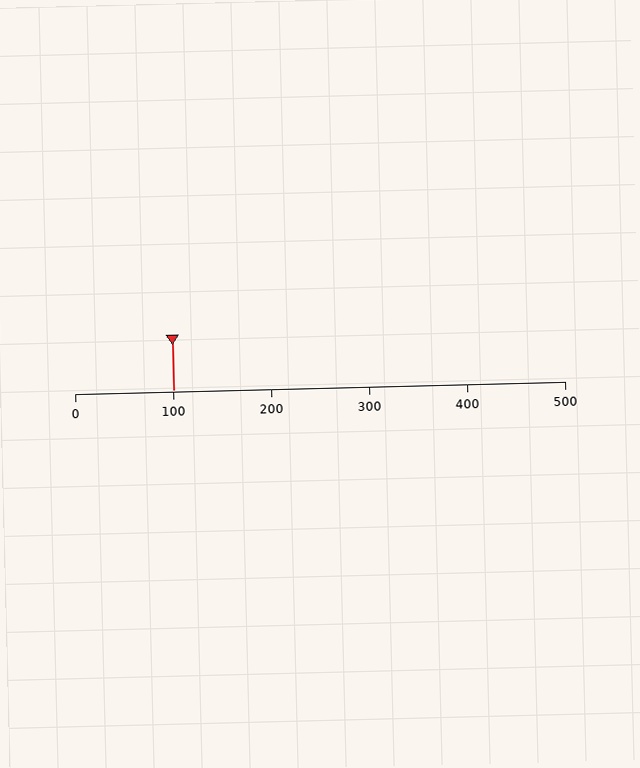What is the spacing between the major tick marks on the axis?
The major ticks are spaced 100 apart.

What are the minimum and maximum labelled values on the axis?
The axis runs from 0 to 500.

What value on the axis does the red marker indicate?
The marker indicates approximately 100.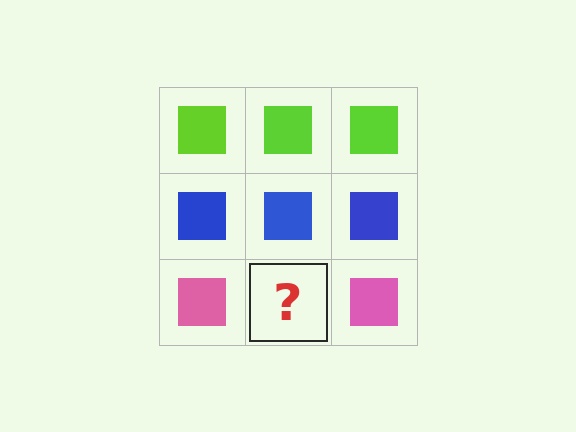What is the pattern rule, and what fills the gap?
The rule is that each row has a consistent color. The gap should be filled with a pink square.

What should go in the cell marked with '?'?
The missing cell should contain a pink square.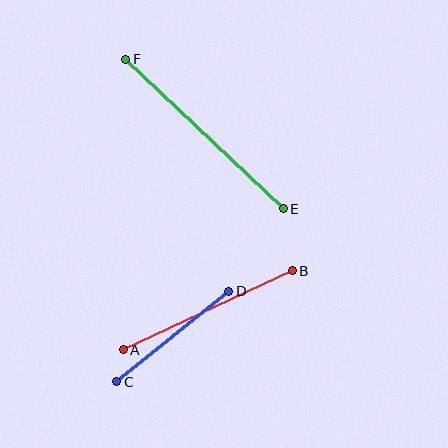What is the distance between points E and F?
The distance is approximately 218 pixels.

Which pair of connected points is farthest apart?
Points E and F are farthest apart.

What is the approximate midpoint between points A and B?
The midpoint is at approximately (208, 310) pixels.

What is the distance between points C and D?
The distance is approximately 144 pixels.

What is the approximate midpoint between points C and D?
The midpoint is at approximately (173, 336) pixels.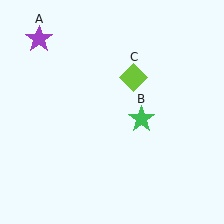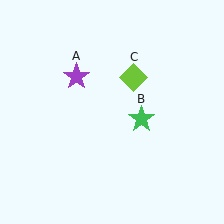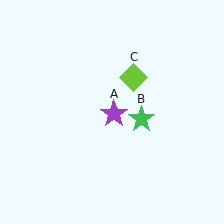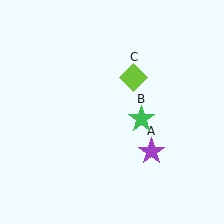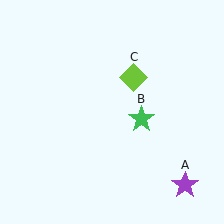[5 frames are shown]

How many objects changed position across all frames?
1 object changed position: purple star (object A).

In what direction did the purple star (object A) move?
The purple star (object A) moved down and to the right.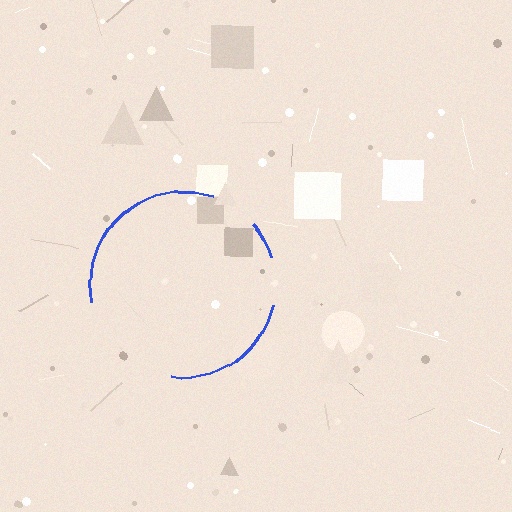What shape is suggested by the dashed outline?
The dashed outline suggests a circle.